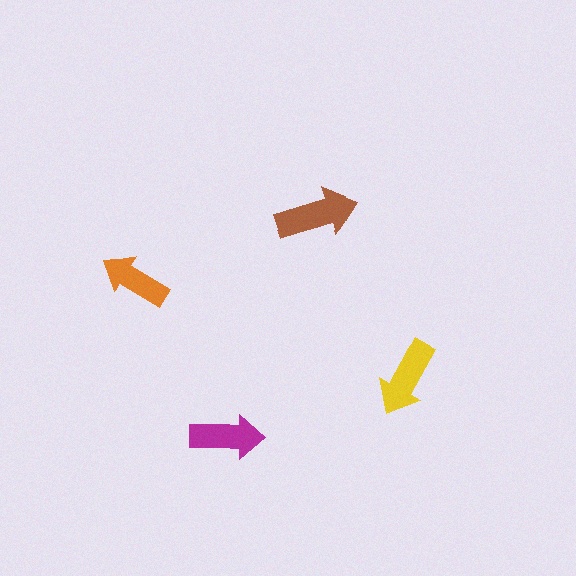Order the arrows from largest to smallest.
the brown one, the yellow one, the magenta one, the orange one.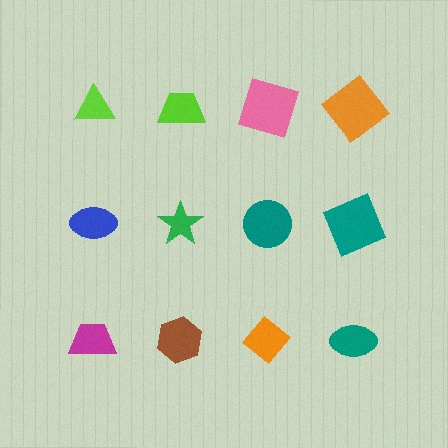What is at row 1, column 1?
A lime triangle.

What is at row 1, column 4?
An orange diamond.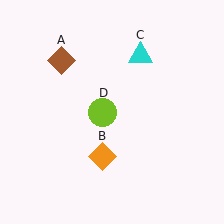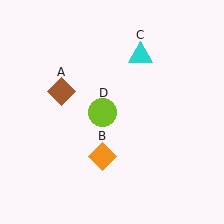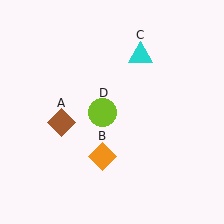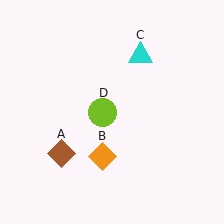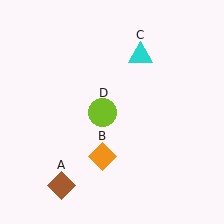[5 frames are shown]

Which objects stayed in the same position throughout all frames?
Orange diamond (object B) and cyan triangle (object C) and lime circle (object D) remained stationary.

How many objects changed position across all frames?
1 object changed position: brown diamond (object A).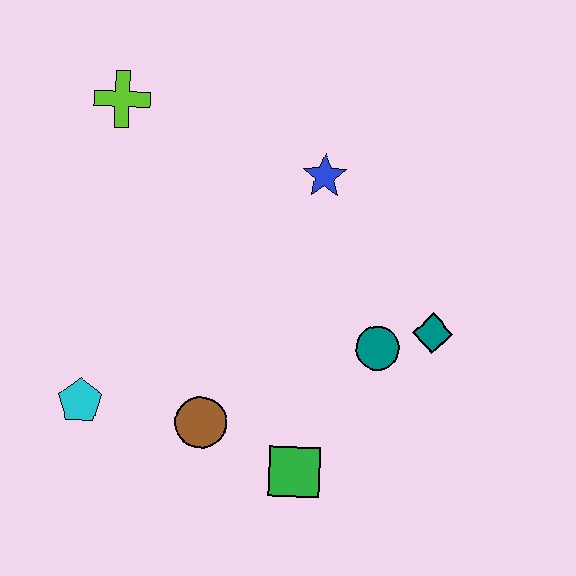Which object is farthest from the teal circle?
The lime cross is farthest from the teal circle.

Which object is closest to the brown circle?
The green square is closest to the brown circle.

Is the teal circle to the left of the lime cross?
No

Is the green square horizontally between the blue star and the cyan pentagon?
Yes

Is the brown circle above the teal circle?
No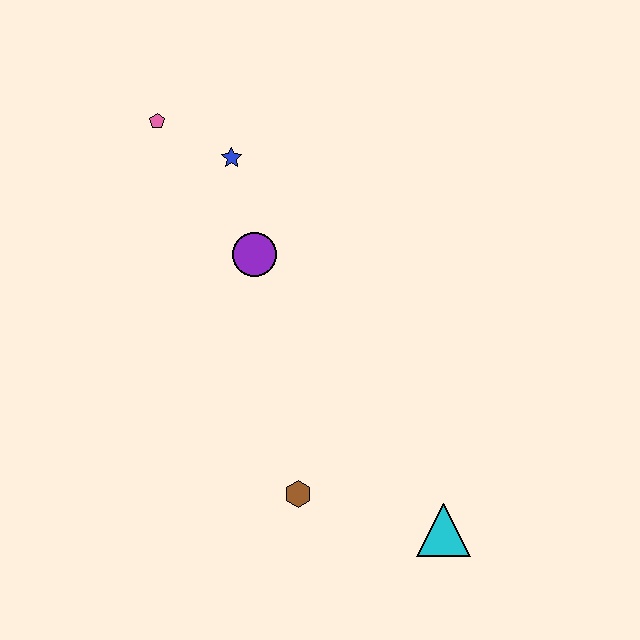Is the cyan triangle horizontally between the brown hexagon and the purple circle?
No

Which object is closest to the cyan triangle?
The brown hexagon is closest to the cyan triangle.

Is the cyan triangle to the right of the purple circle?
Yes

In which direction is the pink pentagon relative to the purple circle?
The pink pentagon is above the purple circle.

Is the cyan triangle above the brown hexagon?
No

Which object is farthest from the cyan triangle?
The pink pentagon is farthest from the cyan triangle.